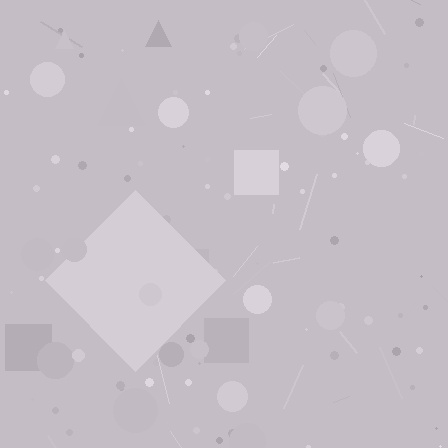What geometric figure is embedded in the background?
A diamond is embedded in the background.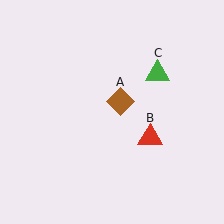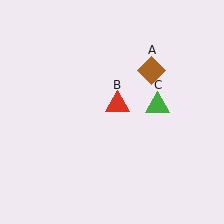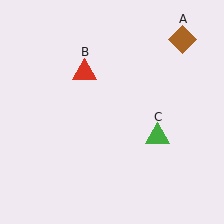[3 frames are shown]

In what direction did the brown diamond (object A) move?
The brown diamond (object A) moved up and to the right.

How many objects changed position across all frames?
3 objects changed position: brown diamond (object A), red triangle (object B), green triangle (object C).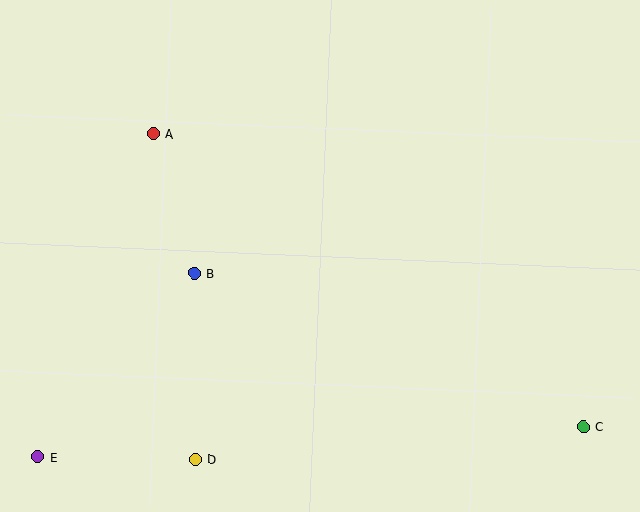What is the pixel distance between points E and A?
The distance between E and A is 343 pixels.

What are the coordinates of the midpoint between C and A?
The midpoint between C and A is at (368, 280).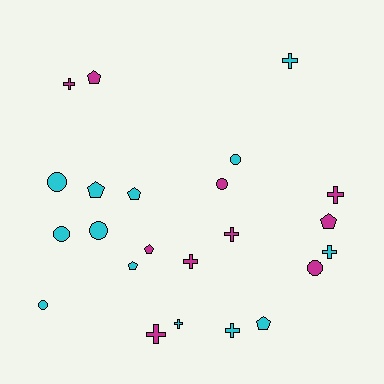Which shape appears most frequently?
Cross, with 9 objects.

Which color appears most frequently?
Cyan, with 13 objects.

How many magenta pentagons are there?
There are 3 magenta pentagons.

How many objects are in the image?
There are 23 objects.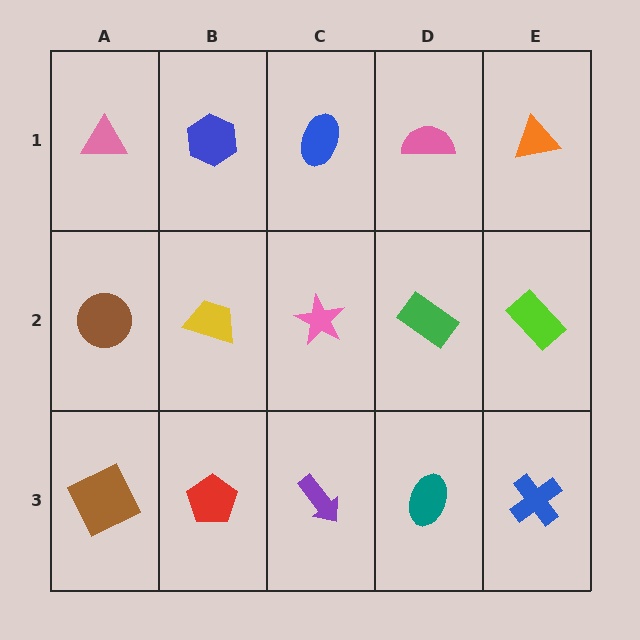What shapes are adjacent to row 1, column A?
A brown circle (row 2, column A), a blue hexagon (row 1, column B).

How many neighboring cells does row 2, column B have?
4.